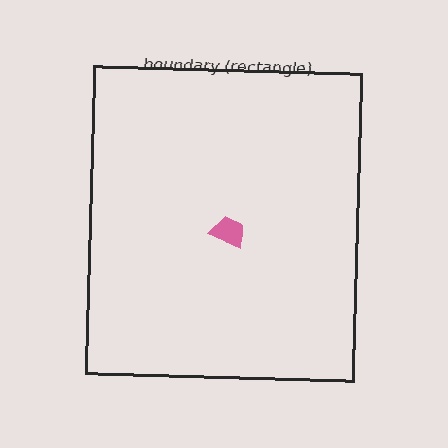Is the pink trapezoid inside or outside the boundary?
Inside.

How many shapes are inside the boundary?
1 inside, 0 outside.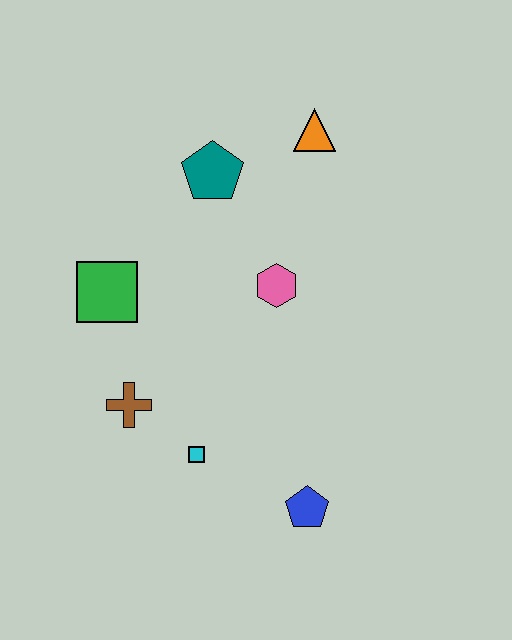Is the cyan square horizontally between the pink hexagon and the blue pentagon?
No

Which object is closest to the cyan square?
The brown cross is closest to the cyan square.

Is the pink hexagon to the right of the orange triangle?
No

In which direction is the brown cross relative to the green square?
The brown cross is below the green square.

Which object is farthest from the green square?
The blue pentagon is farthest from the green square.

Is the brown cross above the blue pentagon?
Yes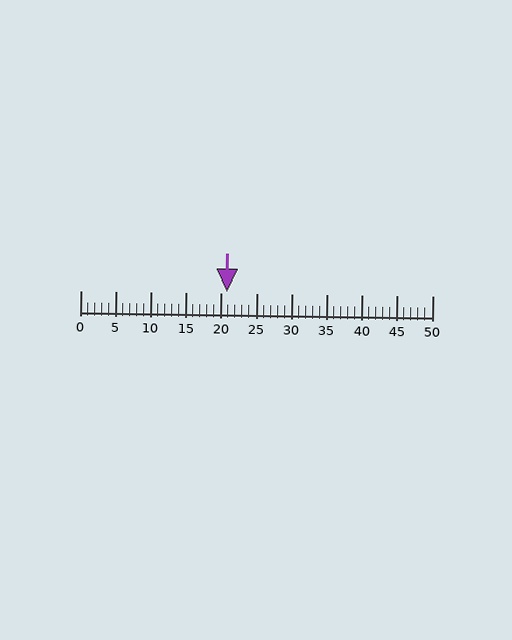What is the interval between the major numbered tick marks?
The major tick marks are spaced 5 units apart.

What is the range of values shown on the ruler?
The ruler shows values from 0 to 50.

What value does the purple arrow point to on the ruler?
The purple arrow points to approximately 21.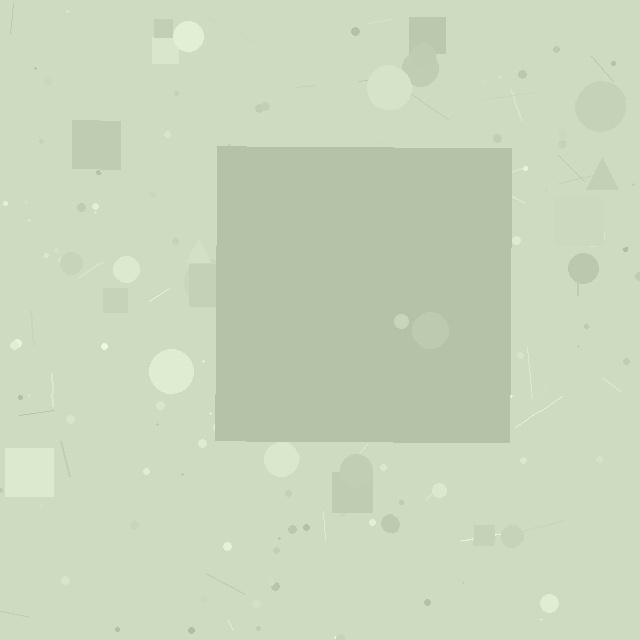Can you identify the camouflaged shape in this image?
The camouflaged shape is a square.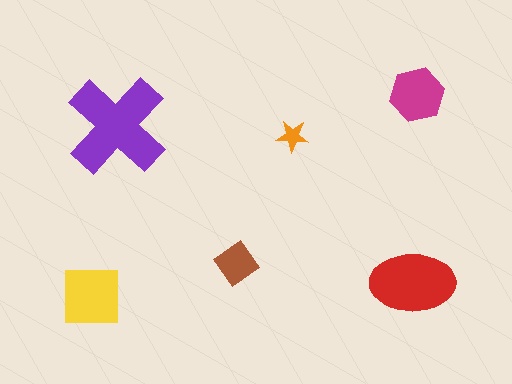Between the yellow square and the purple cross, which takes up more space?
The purple cross.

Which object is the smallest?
The orange star.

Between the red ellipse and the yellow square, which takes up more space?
The red ellipse.